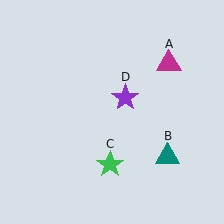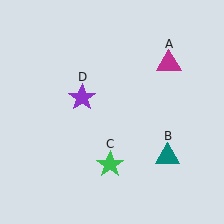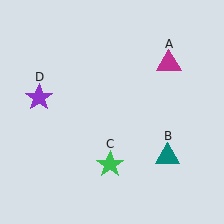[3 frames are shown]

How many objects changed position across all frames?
1 object changed position: purple star (object D).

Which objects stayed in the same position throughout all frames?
Magenta triangle (object A) and teal triangle (object B) and green star (object C) remained stationary.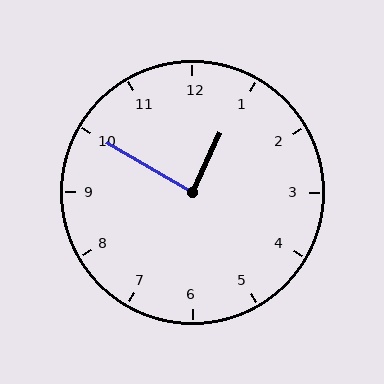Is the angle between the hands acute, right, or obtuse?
It is right.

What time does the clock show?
12:50.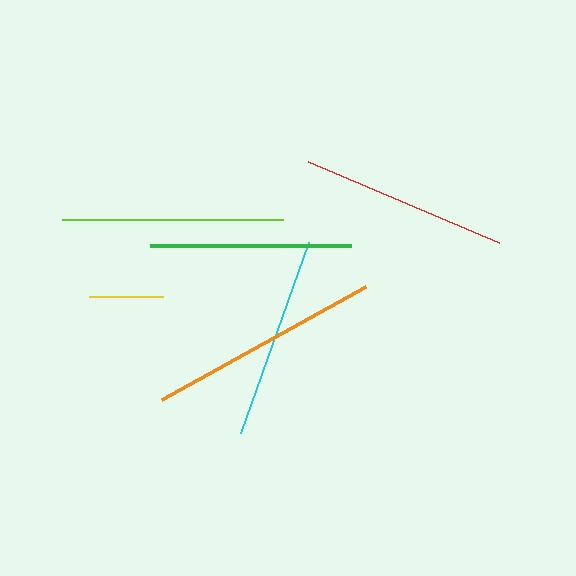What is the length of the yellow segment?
The yellow segment is approximately 74 pixels long.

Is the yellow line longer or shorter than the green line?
The green line is longer than the yellow line.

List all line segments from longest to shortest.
From longest to shortest: orange, lime, red, cyan, green, yellow.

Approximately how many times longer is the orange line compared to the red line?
The orange line is approximately 1.1 times the length of the red line.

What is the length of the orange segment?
The orange segment is approximately 234 pixels long.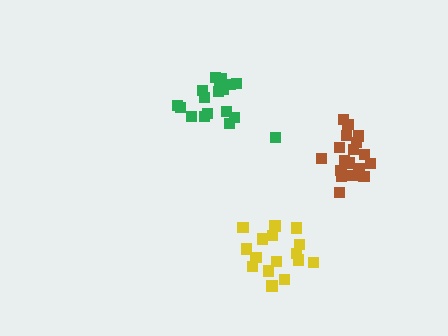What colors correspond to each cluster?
The clusters are colored: yellow, brown, green.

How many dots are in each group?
Group 1: 16 dots, Group 2: 18 dots, Group 3: 18 dots (52 total).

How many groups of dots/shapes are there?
There are 3 groups.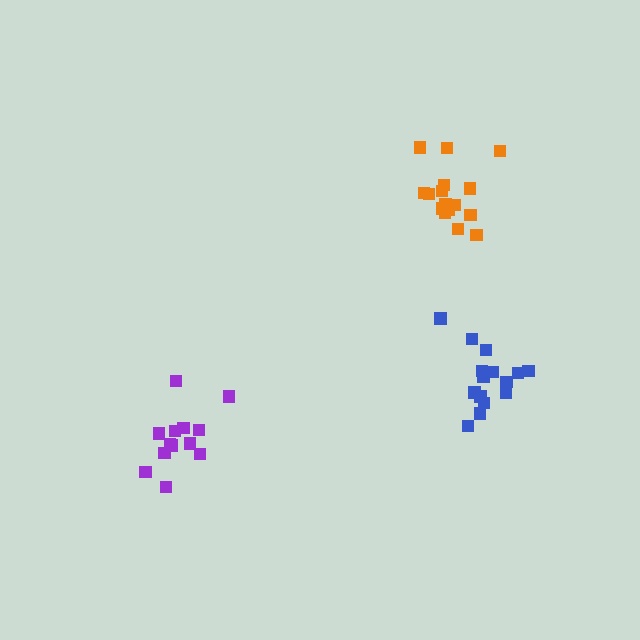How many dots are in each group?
Group 1: 13 dots, Group 2: 16 dots, Group 3: 15 dots (44 total).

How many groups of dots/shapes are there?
There are 3 groups.